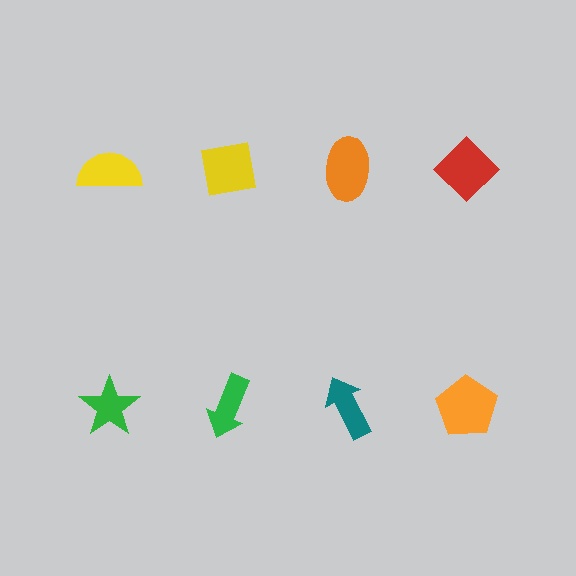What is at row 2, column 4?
An orange pentagon.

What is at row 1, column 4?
A red diamond.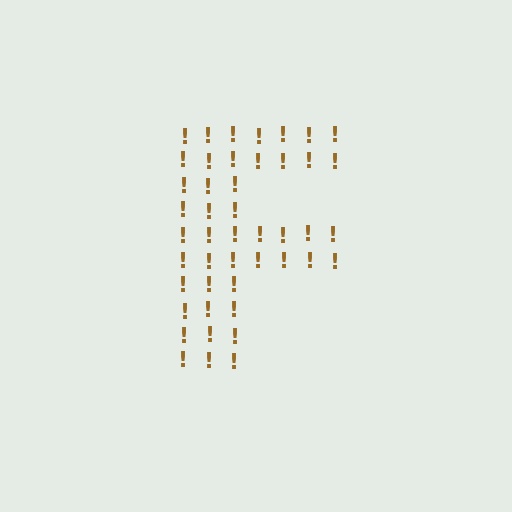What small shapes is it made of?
It is made of small exclamation marks.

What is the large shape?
The large shape is the letter F.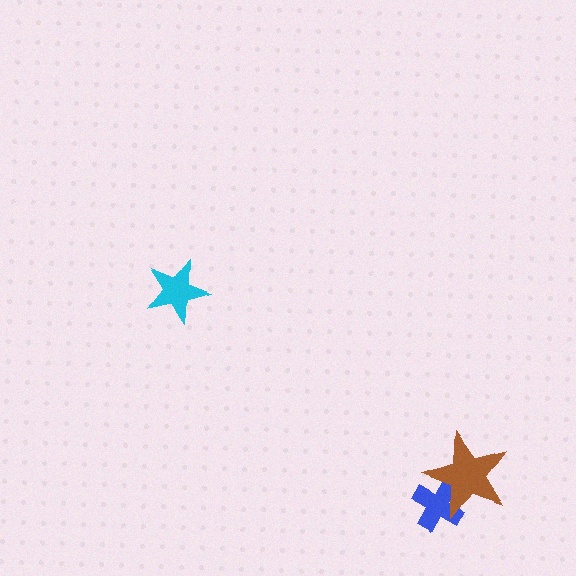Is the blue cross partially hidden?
Yes, it is partially covered by another shape.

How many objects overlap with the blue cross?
1 object overlaps with the blue cross.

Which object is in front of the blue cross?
The brown star is in front of the blue cross.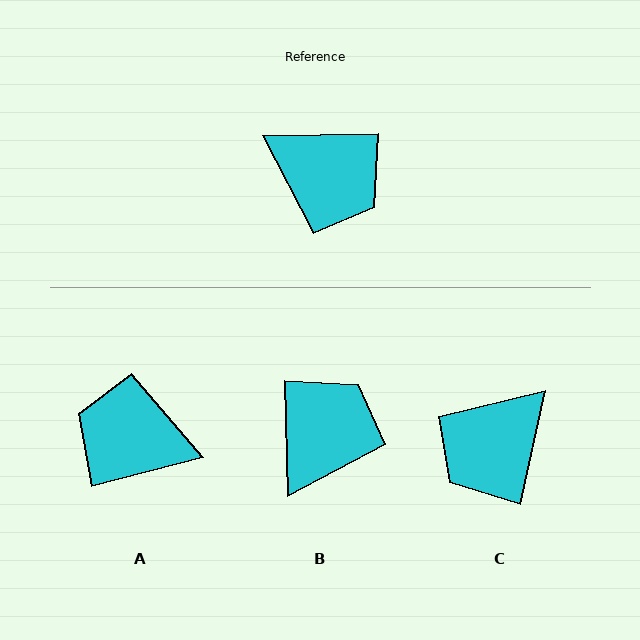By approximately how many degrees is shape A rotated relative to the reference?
Approximately 166 degrees clockwise.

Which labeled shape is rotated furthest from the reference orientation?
A, about 166 degrees away.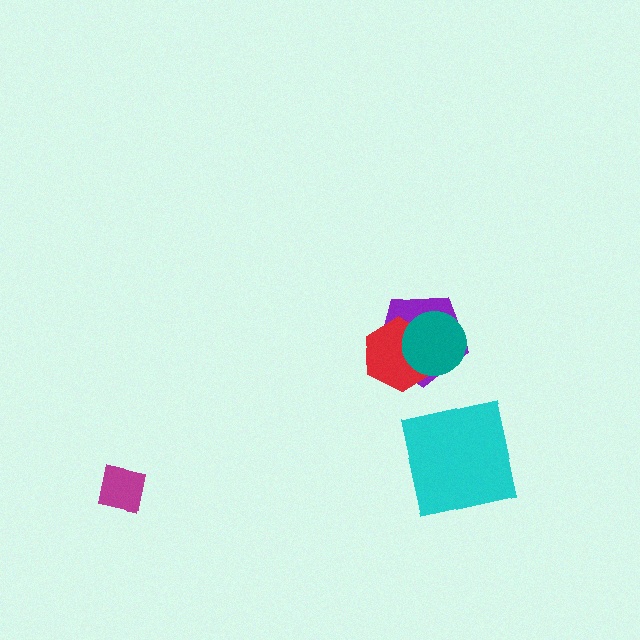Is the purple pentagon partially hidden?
Yes, it is partially covered by another shape.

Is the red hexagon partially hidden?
Yes, it is partially covered by another shape.